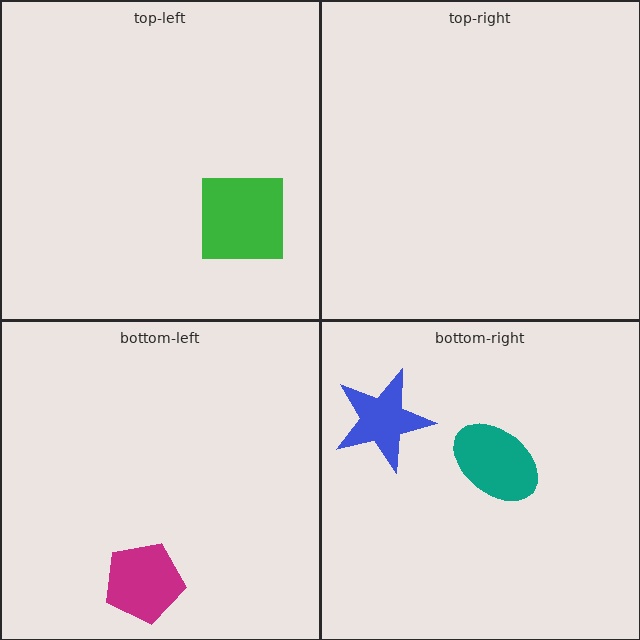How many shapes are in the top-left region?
1.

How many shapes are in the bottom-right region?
2.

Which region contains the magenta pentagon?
The bottom-left region.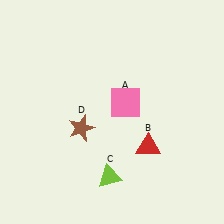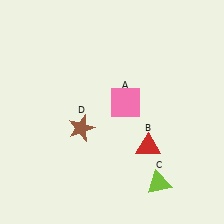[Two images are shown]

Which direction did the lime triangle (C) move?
The lime triangle (C) moved right.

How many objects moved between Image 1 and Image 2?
1 object moved between the two images.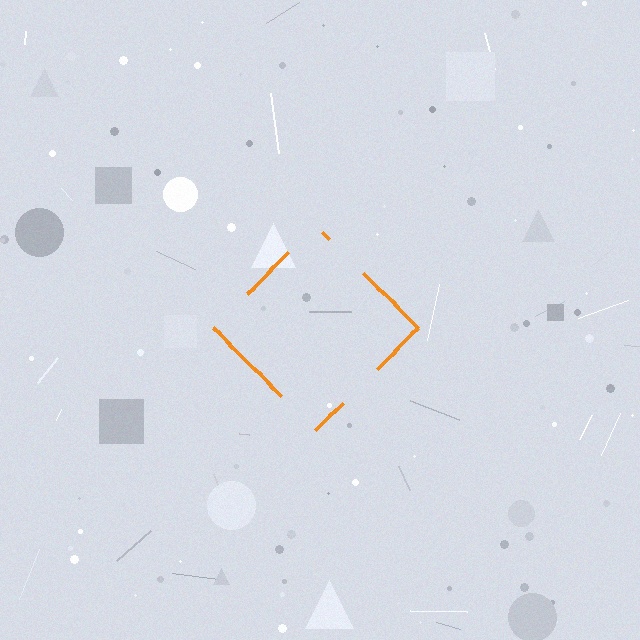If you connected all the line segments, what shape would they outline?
They would outline a diamond.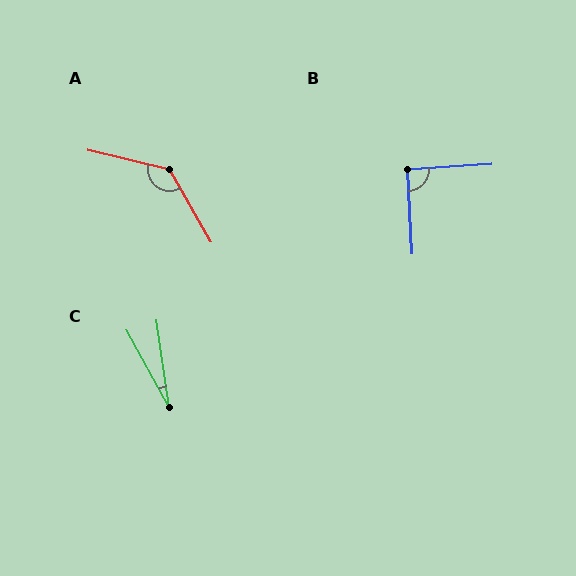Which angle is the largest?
A, at approximately 134 degrees.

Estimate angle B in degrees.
Approximately 91 degrees.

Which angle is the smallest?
C, at approximately 20 degrees.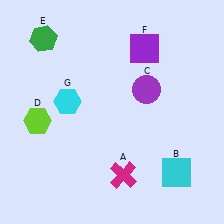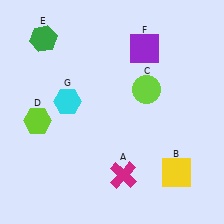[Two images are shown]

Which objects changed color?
B changed from cyan to yellow. C changed from purple to lime.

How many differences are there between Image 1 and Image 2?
There are 2 differences between the two images.